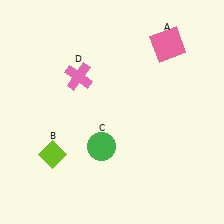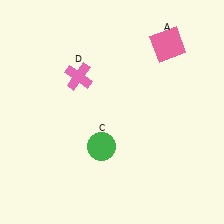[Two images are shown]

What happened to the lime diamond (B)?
The lime diamond (B) was removed in Image 2. It was in the bottom-left area of Image 1.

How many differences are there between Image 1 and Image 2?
There is 1 difference between the two images.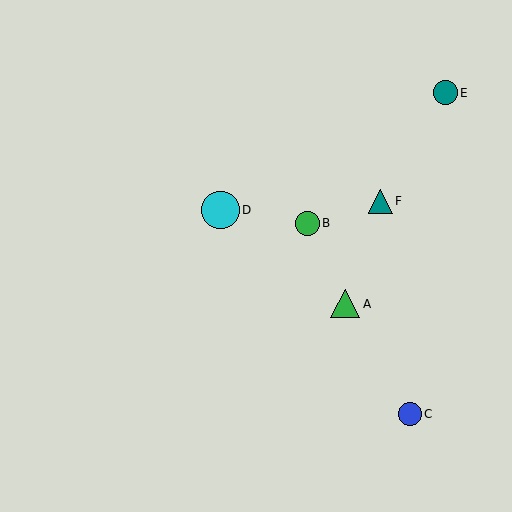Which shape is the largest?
The cyan circle (labeled D) is the largest.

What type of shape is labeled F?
Shape F is a teal triangle.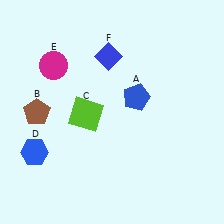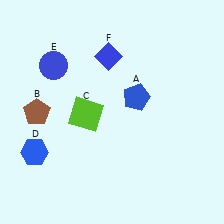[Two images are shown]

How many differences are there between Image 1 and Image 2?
There is 1 difference between the two images.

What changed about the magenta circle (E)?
In Image 1, E is magenta. In Image 2, it changed to blue.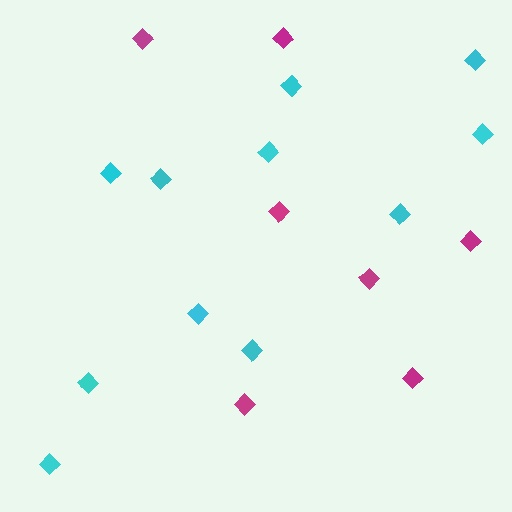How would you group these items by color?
There are 2 groups: one group of magenta diamonds (7) and one group of cyan diamonds (11).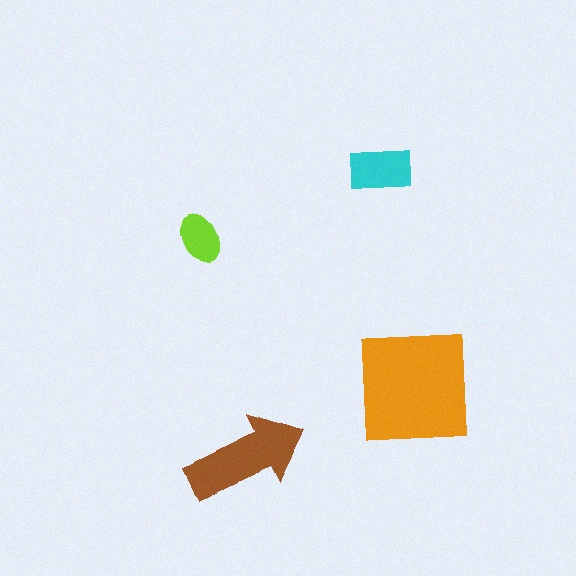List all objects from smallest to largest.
The lime ellipse, the cyan rectangle, the brown arrow, the orange square.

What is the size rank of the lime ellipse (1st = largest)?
4th.